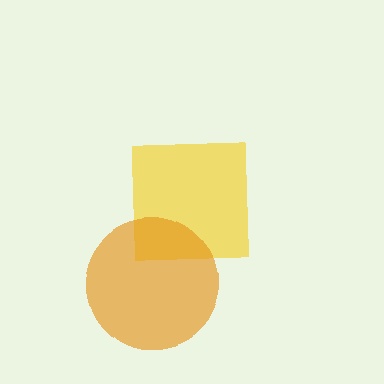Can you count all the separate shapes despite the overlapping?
Yes, there are 2 separate shapes.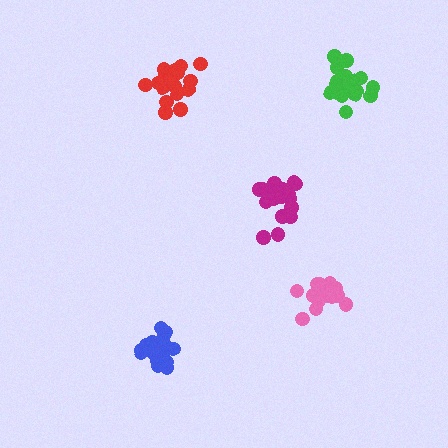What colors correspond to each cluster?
The clusters are colored: red, blue, magenta, pink, green.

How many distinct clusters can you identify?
There are 5 distinct clusters.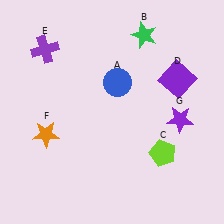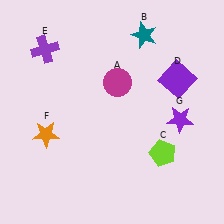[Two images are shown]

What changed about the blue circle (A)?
In Image 1, A is blue. In Image 2, it changed to magenta.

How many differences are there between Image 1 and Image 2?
There are 2 differences between the two images.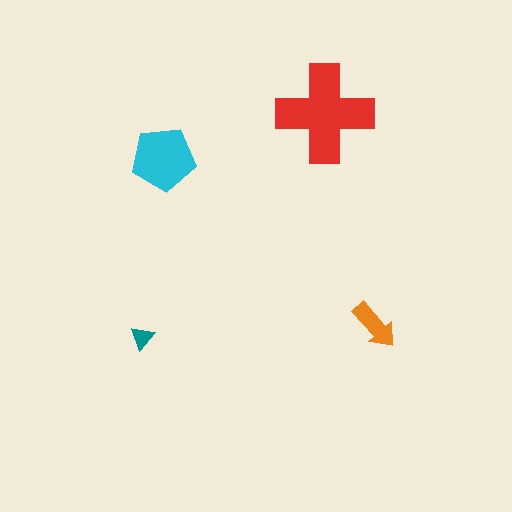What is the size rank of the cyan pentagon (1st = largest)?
2nd.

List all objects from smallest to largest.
The teal triangle, the orange arrow, the cyan pentagon, the red cross.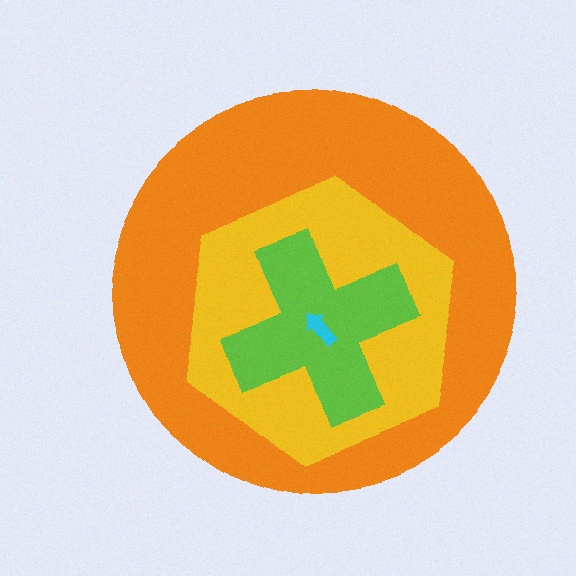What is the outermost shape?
The orange circle.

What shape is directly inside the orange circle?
The yellow hexagon.